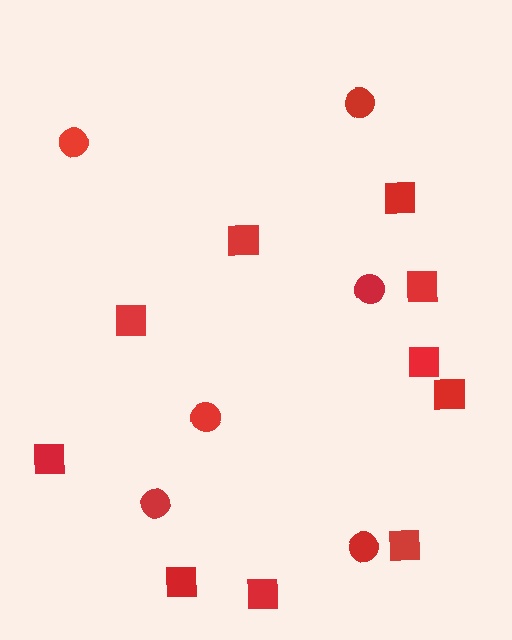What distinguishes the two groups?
There are 2 groups: one group of circles (6) and one group of squares (10).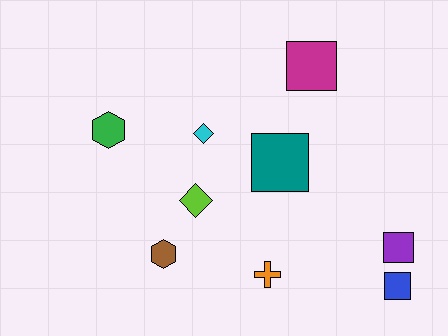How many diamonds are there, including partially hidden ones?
There are 2 diamonds.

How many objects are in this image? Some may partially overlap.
There are 9 objects.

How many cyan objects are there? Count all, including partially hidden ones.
There is 1 cyan object.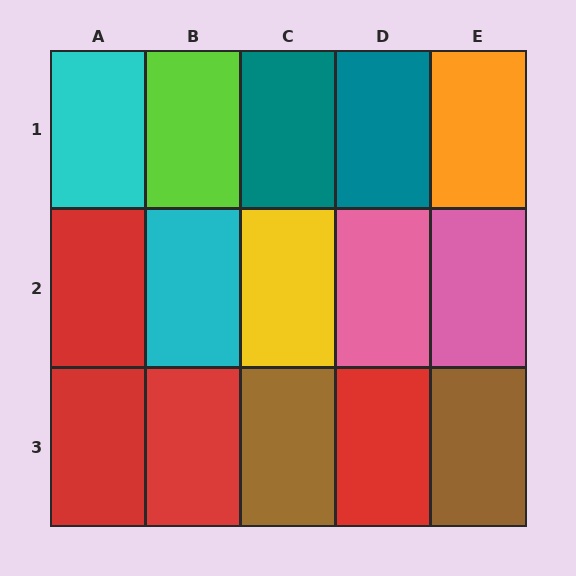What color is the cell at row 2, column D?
Pink.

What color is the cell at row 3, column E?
Brown.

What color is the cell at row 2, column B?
Cyan.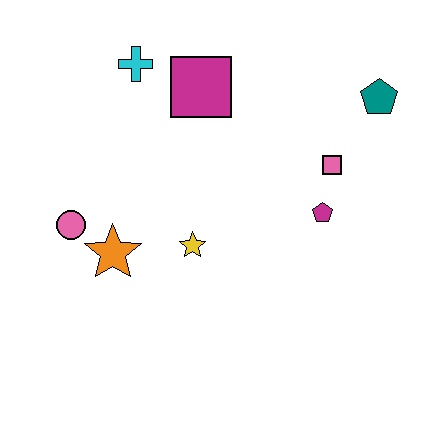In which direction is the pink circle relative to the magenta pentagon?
The pink circle is to the left of the magenta pentagon.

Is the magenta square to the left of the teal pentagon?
Yes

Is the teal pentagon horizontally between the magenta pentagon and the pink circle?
No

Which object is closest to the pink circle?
The orange star is closest to the pink circle.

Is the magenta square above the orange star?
Yes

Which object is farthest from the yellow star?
The teal pentagon is farthest from the yellow star.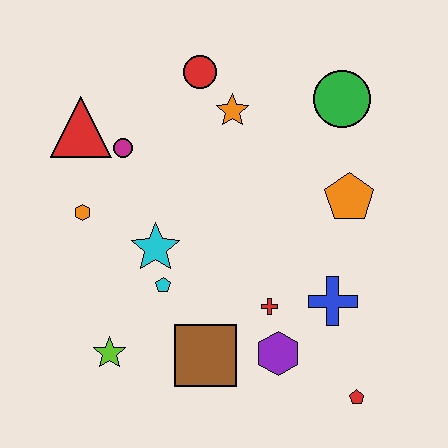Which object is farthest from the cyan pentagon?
The green circle is farthest from the cyan pentagon.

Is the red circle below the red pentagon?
No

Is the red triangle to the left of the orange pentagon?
Yes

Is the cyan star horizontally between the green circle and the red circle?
No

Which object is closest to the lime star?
The cyan pentagon is closest to the lime star.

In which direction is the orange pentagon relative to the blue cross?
The orange pentagon is above the blue cross.